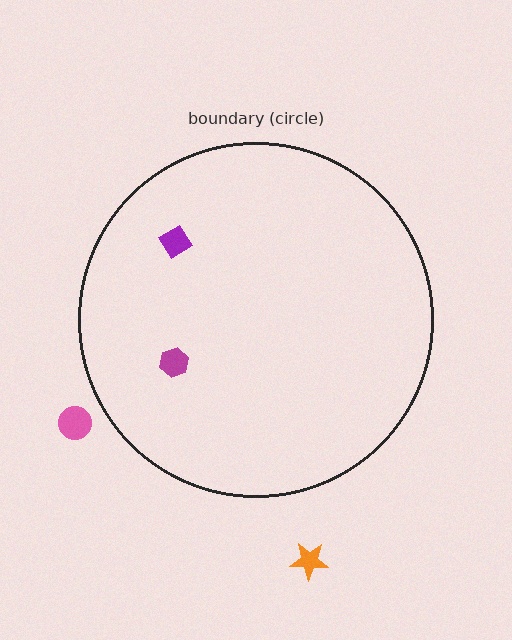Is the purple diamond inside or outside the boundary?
Inside.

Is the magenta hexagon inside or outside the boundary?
Inside.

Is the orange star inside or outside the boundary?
Outside.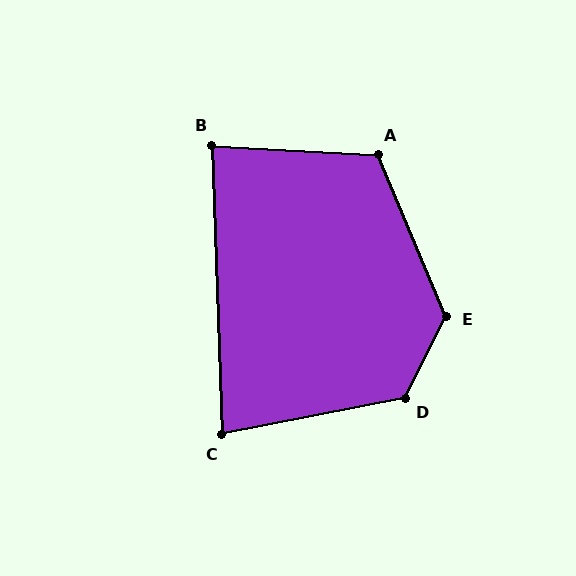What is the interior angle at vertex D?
Approximately 128 degrees (obtuse).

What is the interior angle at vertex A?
Approximately 116 degrees (obtuse).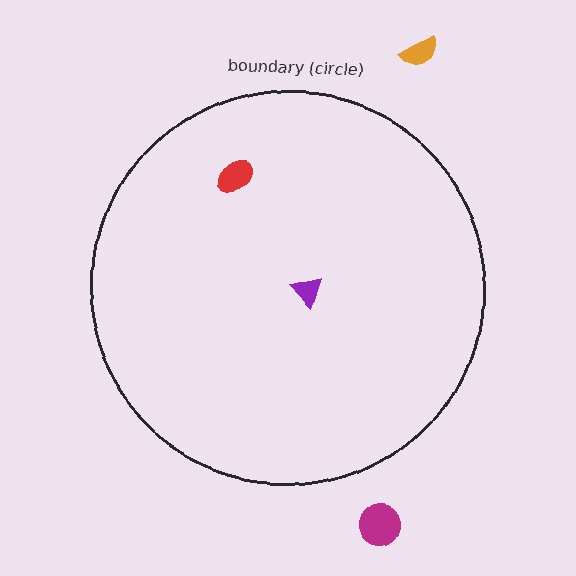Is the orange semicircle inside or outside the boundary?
Outside.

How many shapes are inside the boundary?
2 inside, 2 outside.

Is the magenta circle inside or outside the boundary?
Outside.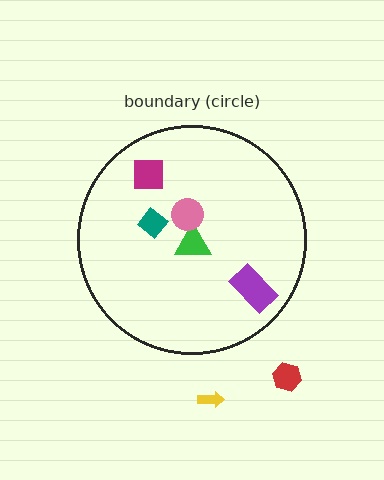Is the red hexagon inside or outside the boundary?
Outside.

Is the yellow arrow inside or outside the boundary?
Outside.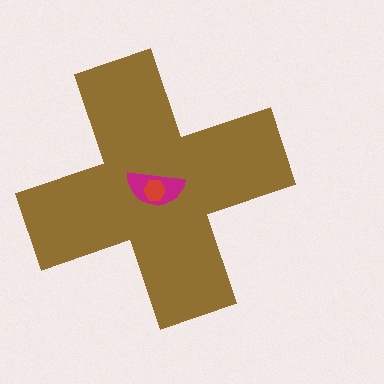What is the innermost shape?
The red hexagon.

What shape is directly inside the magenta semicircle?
The red hexagon.